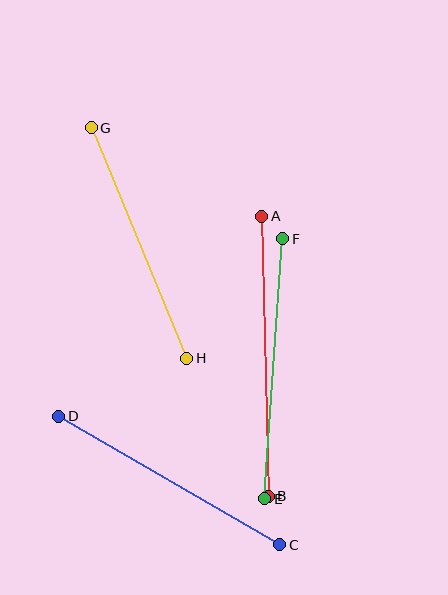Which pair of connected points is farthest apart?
Points A and B are farthest apart.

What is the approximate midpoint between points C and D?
The midpoint is at approximately (169, 481) pixels.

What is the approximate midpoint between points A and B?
The midpoint is at approximately (265, 356) pixels.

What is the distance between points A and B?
The distance is approximately 280 pixels.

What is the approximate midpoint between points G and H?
The midpoint is at approximately (139, 243) pixels.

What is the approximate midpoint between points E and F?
The midpoint is at approximately (274, 369) pixels.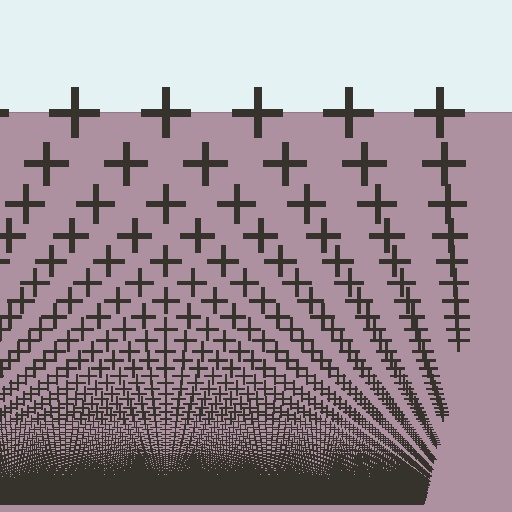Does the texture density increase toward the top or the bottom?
Density increases toward the bottom.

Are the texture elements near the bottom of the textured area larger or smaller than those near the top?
Smaller. The gradient is inverted — elements near the bottom are smaller and denser.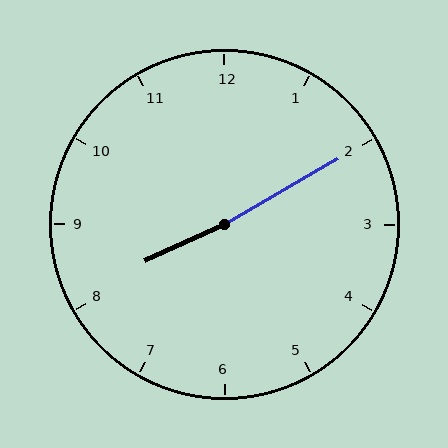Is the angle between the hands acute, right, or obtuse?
It is obtuse.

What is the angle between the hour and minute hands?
Approximately 175 degrees.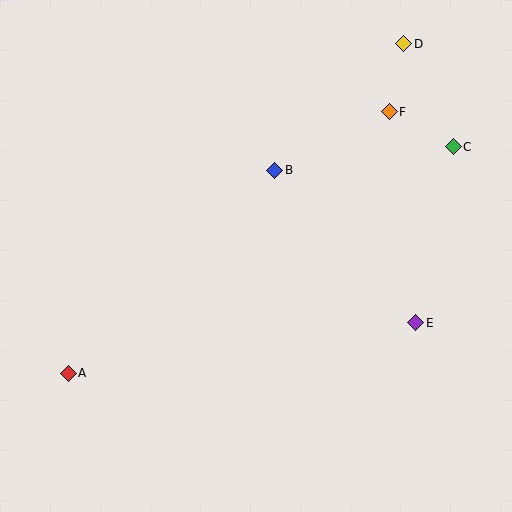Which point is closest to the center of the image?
Point B at (275, 170) is closest to the center.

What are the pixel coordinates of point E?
Point E is at (416, 323).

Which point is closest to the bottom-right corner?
Point E is closest to the bottom-right corner.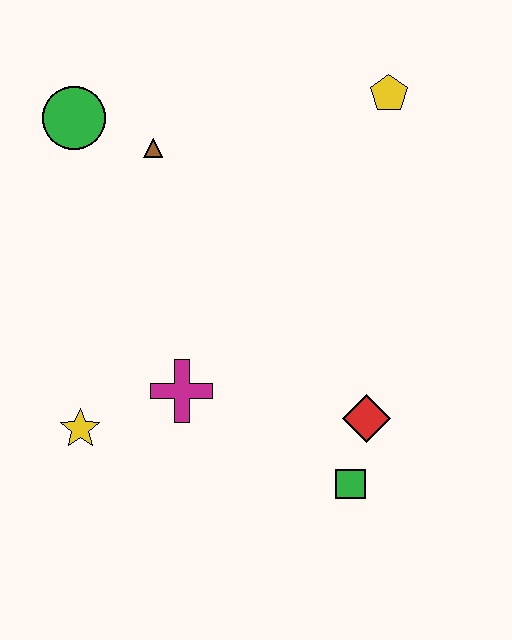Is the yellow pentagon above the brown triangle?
Yes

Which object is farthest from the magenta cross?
The yellow pentagon is farthest from the magenta cross.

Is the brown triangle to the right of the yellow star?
Yes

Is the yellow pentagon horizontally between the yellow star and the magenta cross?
No